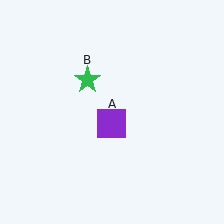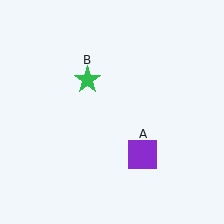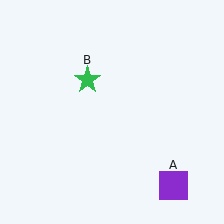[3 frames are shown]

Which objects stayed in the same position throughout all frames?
Green star (object B) remained stationary.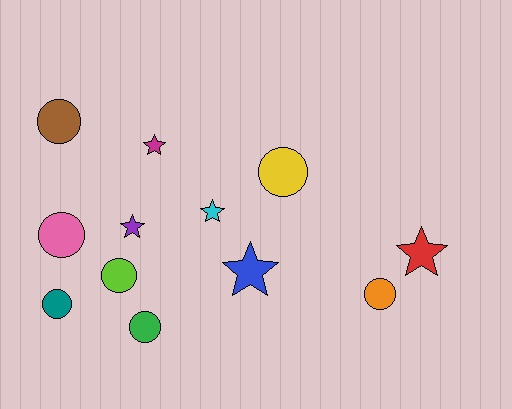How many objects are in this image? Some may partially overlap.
There are 12 objects.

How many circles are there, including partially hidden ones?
There are 7 circles.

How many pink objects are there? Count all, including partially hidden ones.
There is 1 pink object.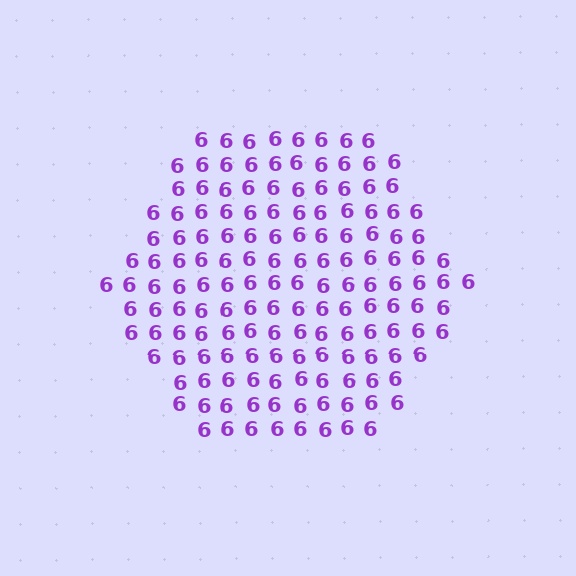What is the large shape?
The large shape is a hexagon.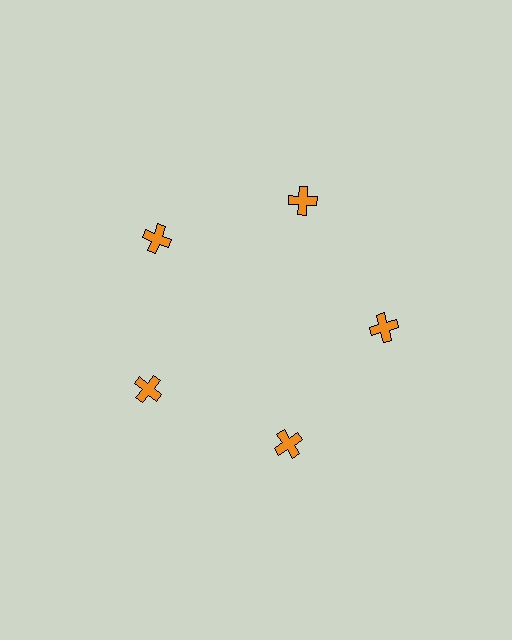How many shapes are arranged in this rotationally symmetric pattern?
There are 5 shapes, arranged in 5 groups of 1.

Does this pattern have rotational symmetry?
Yes, this pattern has 5-fold rotational symmetry. It looks the same after rotating 72 degrees around the center.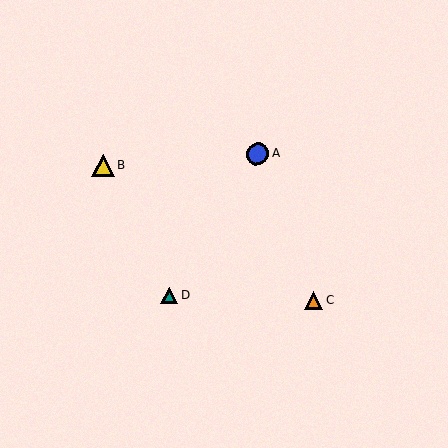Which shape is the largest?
The yellow triangle (labeled B) is the largest.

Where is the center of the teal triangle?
The center of the teal triangle is at (169, 295).